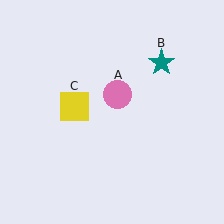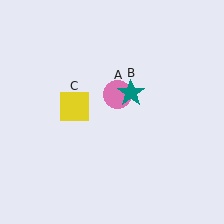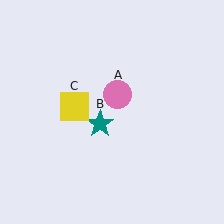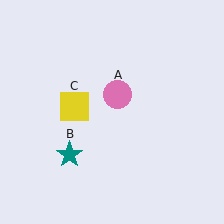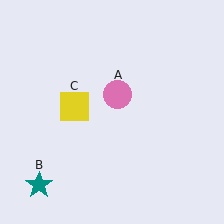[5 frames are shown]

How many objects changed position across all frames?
1 object changed position: teal star (object B).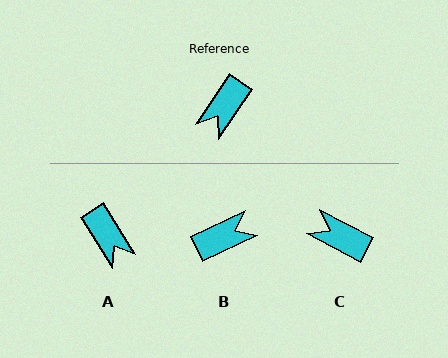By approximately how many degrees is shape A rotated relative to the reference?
Approximately 66 degrees counter-clockwise.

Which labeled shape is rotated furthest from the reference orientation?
B, about 149 degrees away.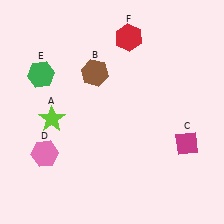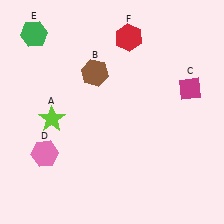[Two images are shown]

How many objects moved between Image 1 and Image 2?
2 objects moved between the two images.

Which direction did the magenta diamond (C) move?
The magenta diamond (C) moved up.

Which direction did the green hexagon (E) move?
The green hexagon (E) moved up.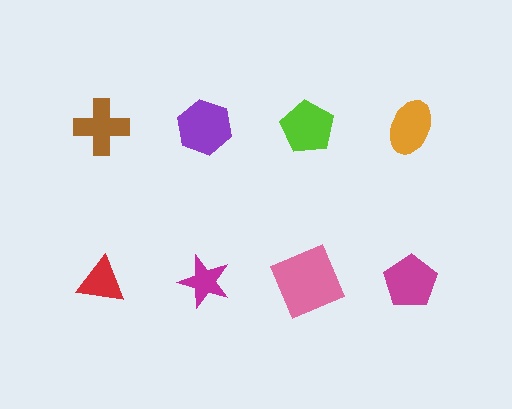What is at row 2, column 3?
A pink square.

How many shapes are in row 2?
4 shapes.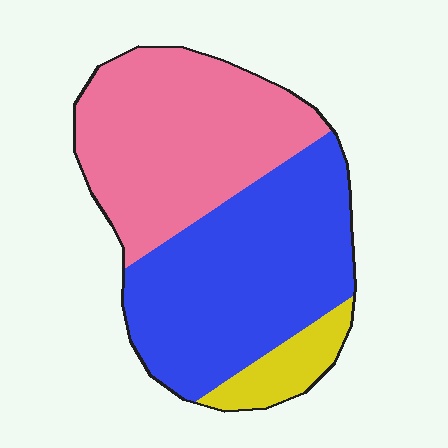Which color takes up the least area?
Yellow, at roughly 10%.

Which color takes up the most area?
Blue, at roughly 50%.